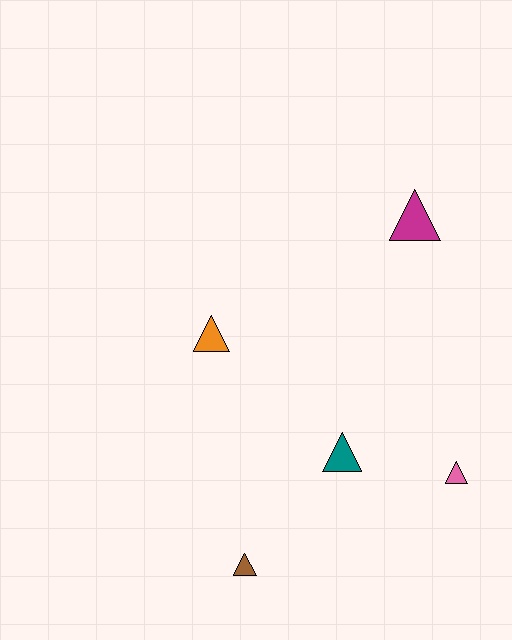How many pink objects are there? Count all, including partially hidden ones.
There is 1 pink object.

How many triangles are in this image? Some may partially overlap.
There are 5 triangles.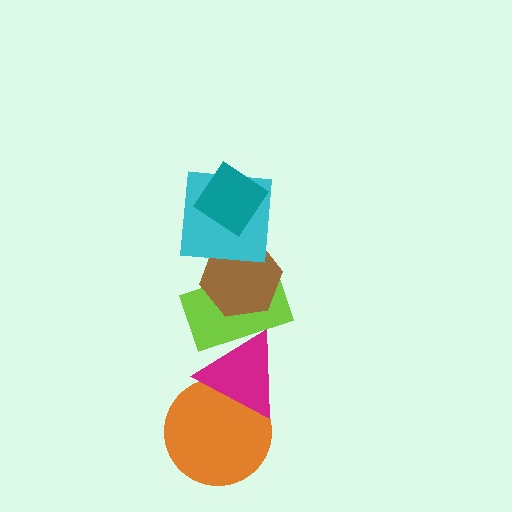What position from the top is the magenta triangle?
The magenta triangle is 5th from the top.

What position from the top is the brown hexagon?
The brown hexagon is 3rd from the top.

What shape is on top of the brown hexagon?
The cyan square is on top of the brown hexagon.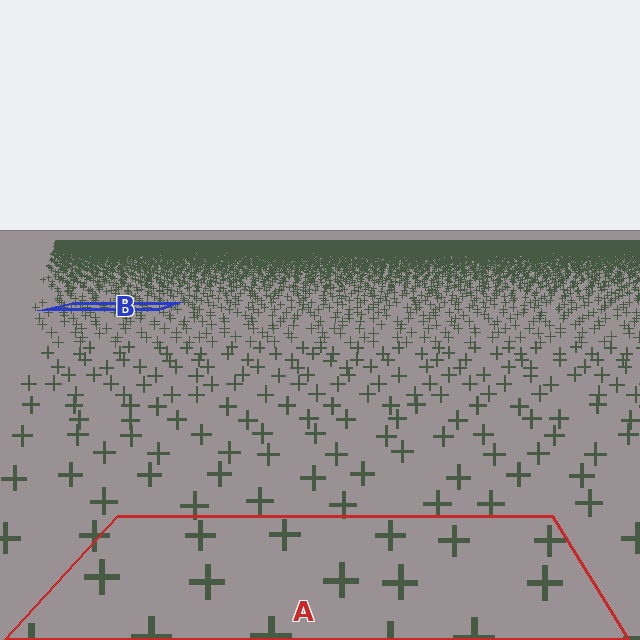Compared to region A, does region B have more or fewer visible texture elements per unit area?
Region B has more texture elements per unit area — they are packed more densely because it is farther away.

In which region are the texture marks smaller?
The texture marks are smaller in region B, because it is farther away.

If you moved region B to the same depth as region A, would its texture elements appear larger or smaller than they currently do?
They would appear larger. At a closer depth, the same texture elements are projected at a bigger on-screen size.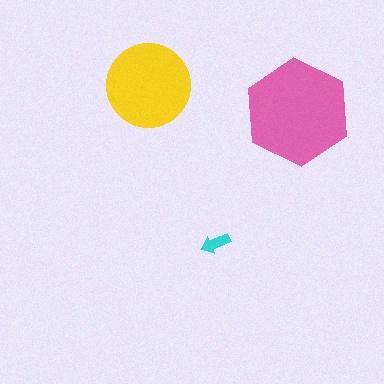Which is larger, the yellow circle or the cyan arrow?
The yellow circle.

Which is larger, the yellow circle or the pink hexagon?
The pink hexagon.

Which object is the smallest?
The cyan arrow.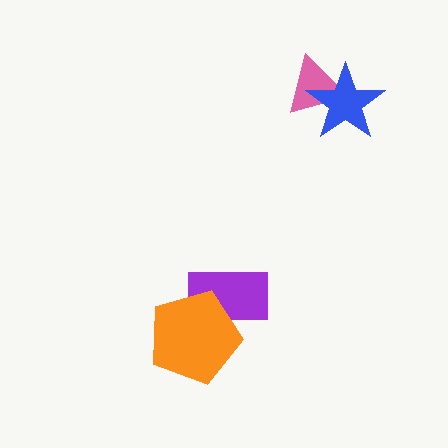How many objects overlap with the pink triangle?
1 object overlaps with the pink triangle.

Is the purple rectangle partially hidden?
Yes, it is partially covered by another shape.